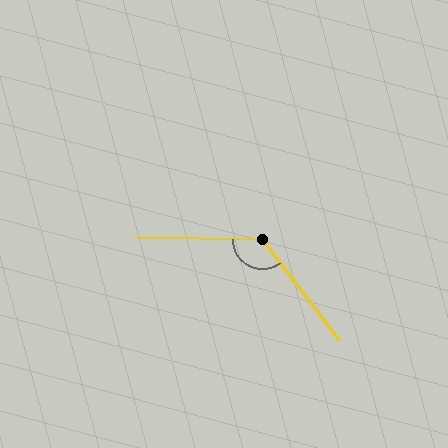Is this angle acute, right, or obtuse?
It is obtuse.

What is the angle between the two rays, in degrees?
Approximately 129 degrees.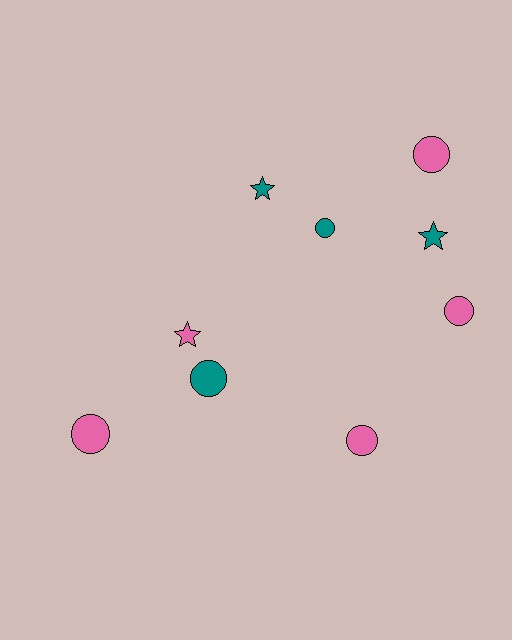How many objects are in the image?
There are 9 objects.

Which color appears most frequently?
Pink, with 5 objects.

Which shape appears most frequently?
Circle, with 6 objects.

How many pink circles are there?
There are 4 pink circles.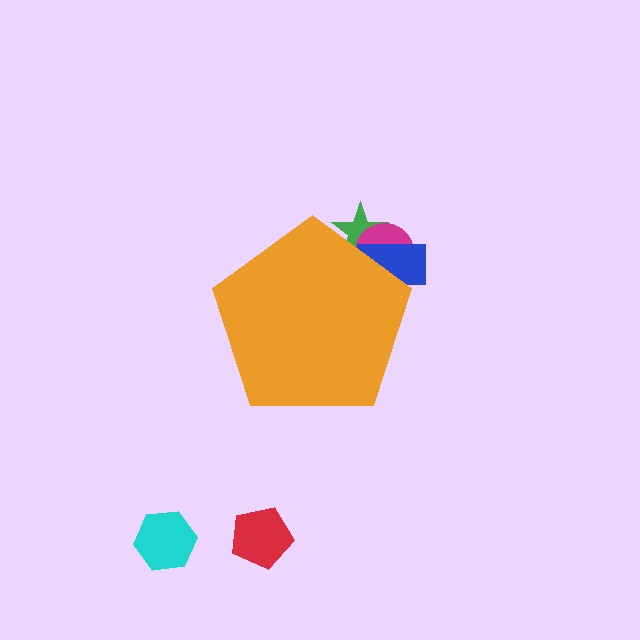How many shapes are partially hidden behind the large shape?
3 shapes are partially hidden.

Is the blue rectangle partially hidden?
Yes, the blue rectangle is partially hidden behind the orange pentagon.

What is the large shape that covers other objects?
An orange pentagon.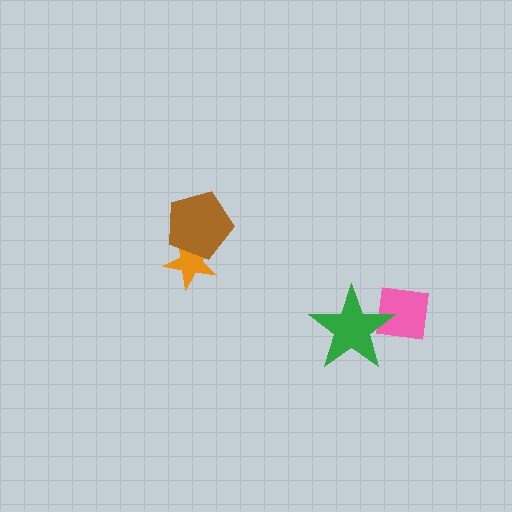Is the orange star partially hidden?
Yes, it is partially covered by another shape.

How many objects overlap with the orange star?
1 object overlaps with the orange star.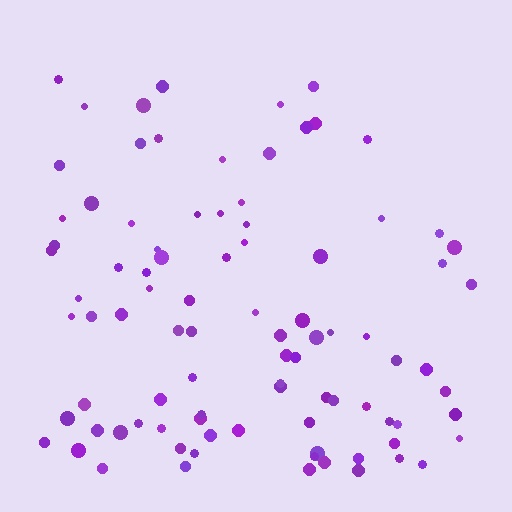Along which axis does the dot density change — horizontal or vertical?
Vertical.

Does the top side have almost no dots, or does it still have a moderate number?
Still a moderate number, just noticeably fewer than the bottom.